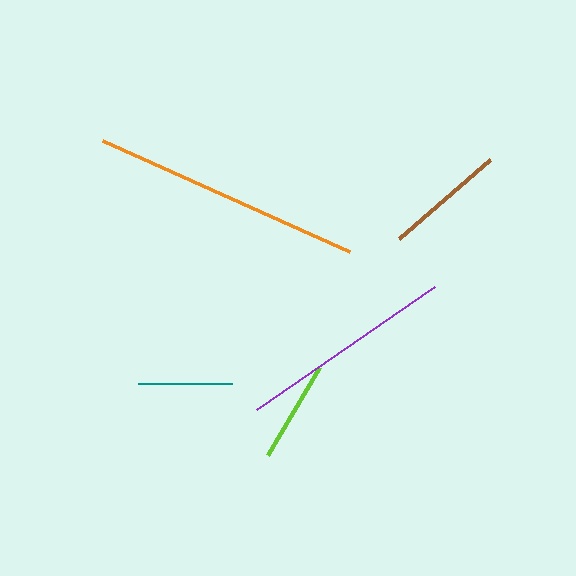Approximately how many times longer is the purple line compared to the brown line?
The purple line is approximately 1.8 times the length of the brown line.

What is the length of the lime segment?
The lime segment is approximately 102 pixels long.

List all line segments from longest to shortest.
From longest to shortest: orange, purple, brown, lime, teal.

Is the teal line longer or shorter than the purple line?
The purple line is longer than the teal line.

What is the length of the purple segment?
The purple segment is approximately 216 pixels long.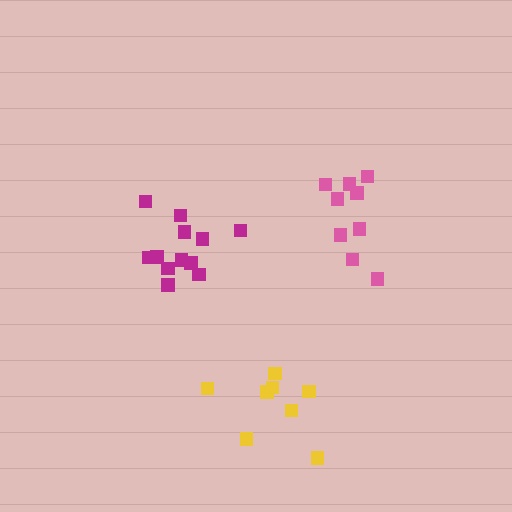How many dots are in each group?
Group 1: 8 dots, Group 2: 12 dots, Group 3: 9 dots (29 total).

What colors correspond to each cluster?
The clusters are colored: yellow, magenta, pink.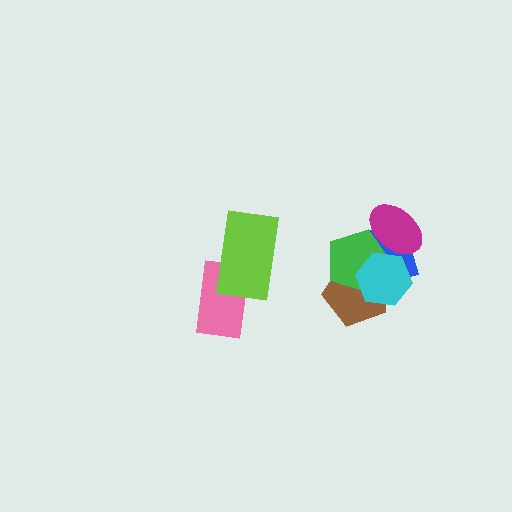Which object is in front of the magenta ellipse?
The cyan hexagon is in front of the magenta ellipse.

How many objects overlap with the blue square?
4 objects overlap with the blue square.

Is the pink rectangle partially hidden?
Yes, it is partially covered by another shape.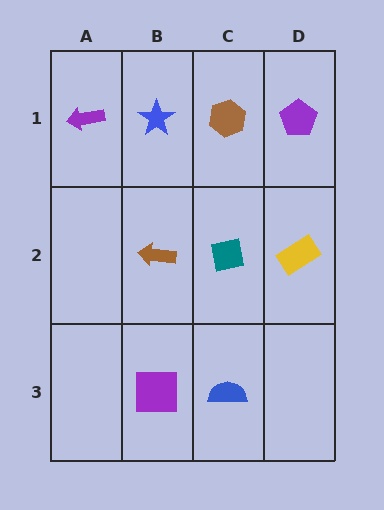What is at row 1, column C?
A brown hexagon.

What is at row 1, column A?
A purple arrow.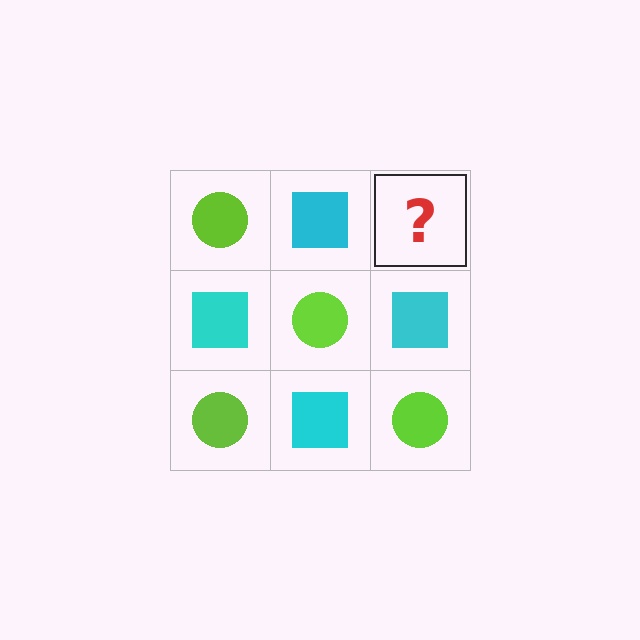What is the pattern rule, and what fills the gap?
The rule is that it alternates lime circle and cyan square in a checkerboard pattern. The gap should be filled with a lime circle.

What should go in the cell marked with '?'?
The missing cell should contain a lime circle.